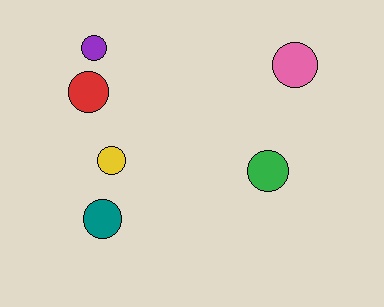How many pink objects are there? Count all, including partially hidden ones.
There is 1 pink object.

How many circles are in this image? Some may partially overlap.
There are 6 circles.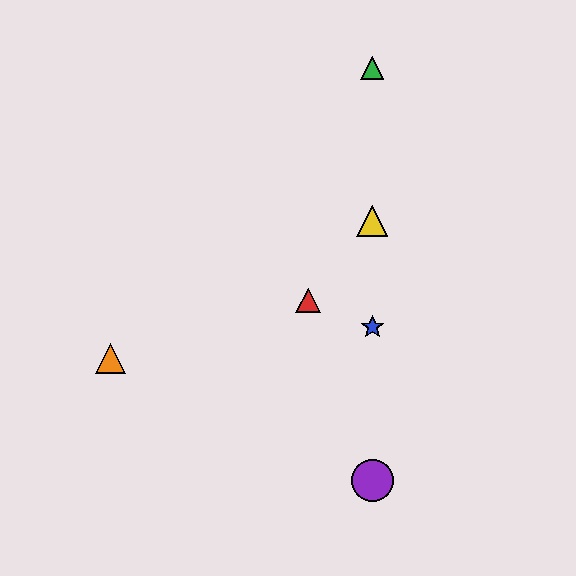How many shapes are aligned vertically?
4 shapes (the blue star, the green triangle, the yellow triangle, the purple circle) are aligned vertically.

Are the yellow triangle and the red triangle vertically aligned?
No, the yellow triangle is at x≈372 and the red triangle is at x≈308.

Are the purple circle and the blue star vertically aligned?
Yes, both are at x≈372.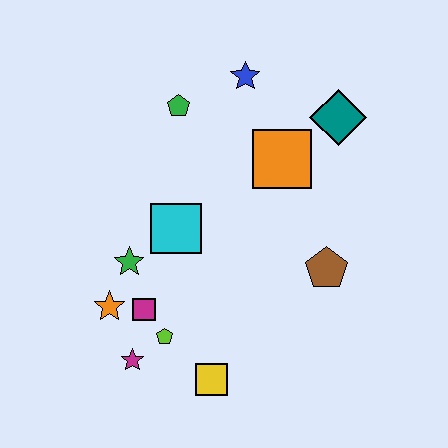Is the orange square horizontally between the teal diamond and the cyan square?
Yes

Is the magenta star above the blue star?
No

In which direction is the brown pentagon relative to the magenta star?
The brown pentagon is to the right of the magenta star.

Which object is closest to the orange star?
The magenta square is closest to the orange star.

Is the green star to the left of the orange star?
No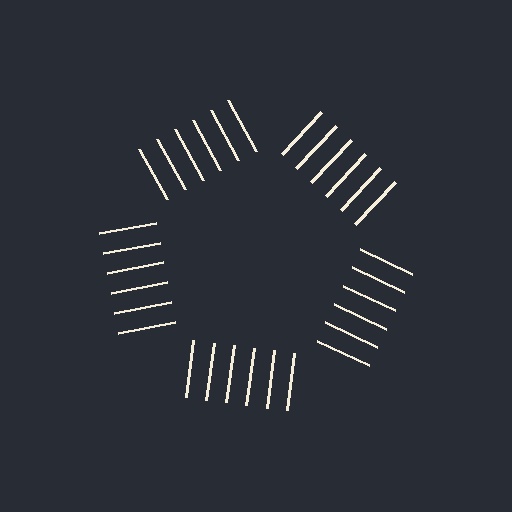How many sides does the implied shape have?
5 sides — the line-ends trace a pentagon.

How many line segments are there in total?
30 — 6 along each of the 5 edges.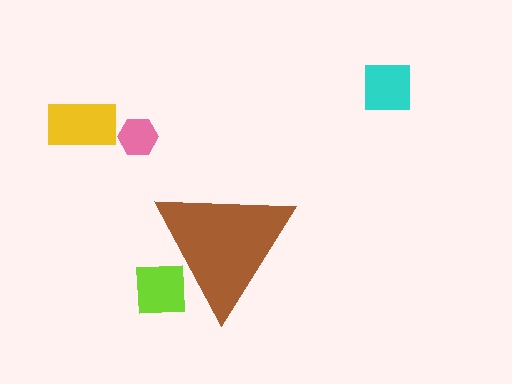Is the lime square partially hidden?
Yes, the lime square is partially hidden behind the brown triangle.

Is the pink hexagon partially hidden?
No, the pink hexagon is fully visible.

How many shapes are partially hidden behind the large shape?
1 shape is partially hidden.